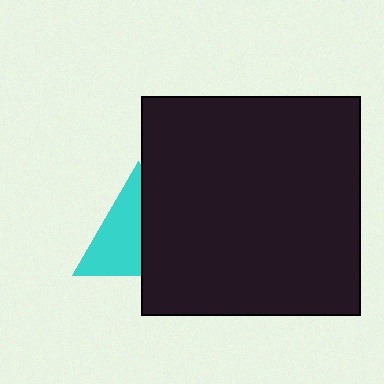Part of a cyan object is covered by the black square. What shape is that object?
It is a triangle.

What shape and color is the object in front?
The object in front is a black square.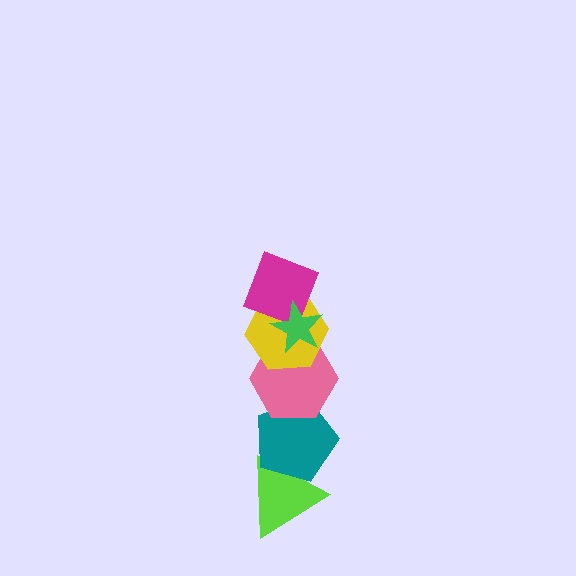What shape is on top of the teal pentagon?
The pink hexagon is on top of the teal pentagon.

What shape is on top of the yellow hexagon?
The magenta diamond is on top of the yellow hexagon.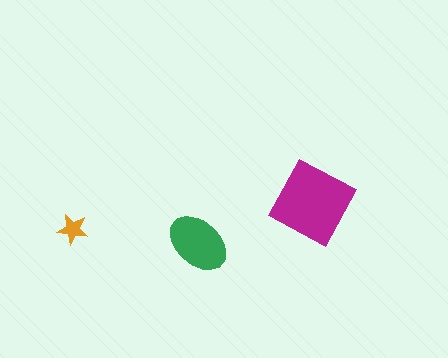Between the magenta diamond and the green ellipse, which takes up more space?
The magenta diamond.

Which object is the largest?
The magenta diamond.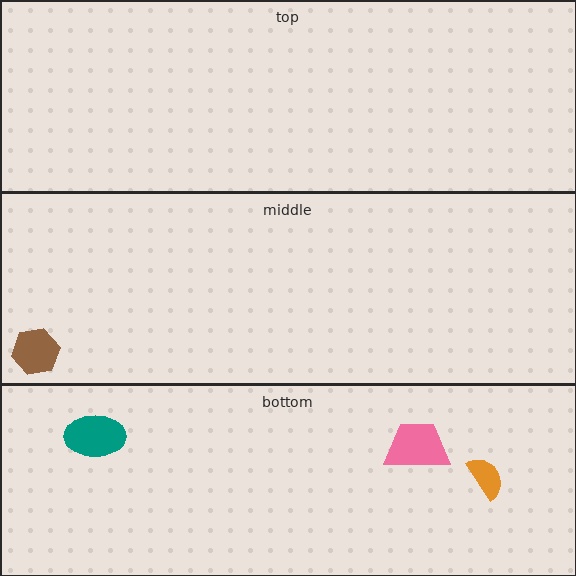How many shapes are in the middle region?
1.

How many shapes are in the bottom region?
3.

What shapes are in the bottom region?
The teal ellipse, the pink trapezoid, the orange semicircle.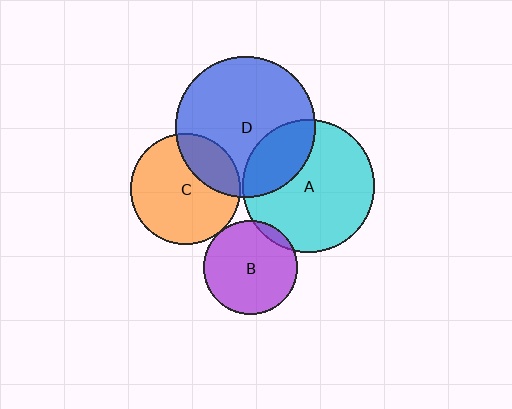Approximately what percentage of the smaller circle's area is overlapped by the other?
Approximately 5%.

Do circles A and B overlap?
Yes.